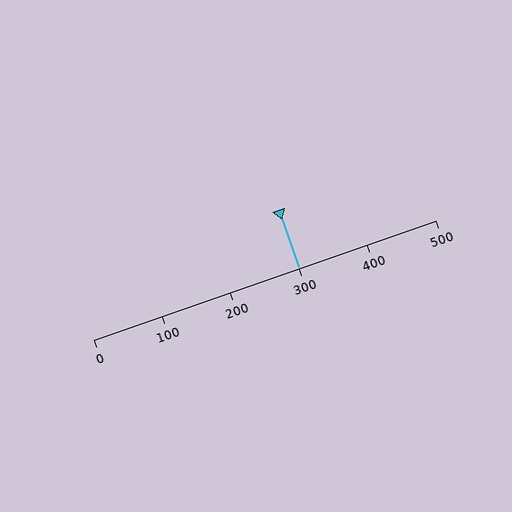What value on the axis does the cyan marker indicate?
The marker indicates approximately 300.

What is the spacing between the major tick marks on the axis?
The major ticks are spaced 100 apart.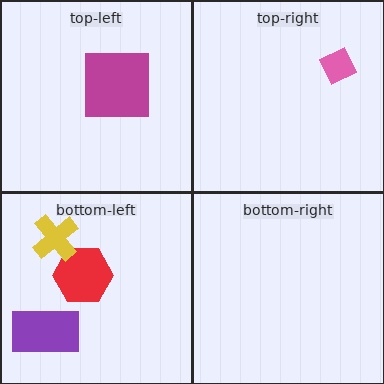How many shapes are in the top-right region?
1.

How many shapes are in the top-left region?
1.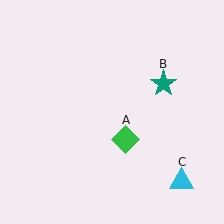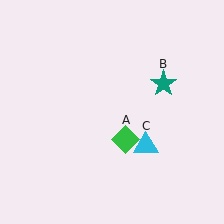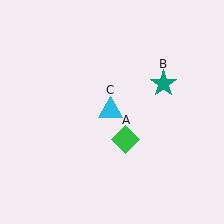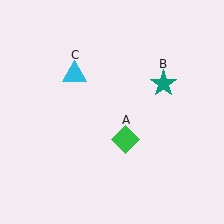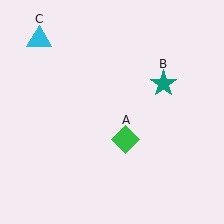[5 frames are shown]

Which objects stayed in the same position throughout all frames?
Green diamond (object A) and teal star (object B) remained stationary.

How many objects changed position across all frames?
1 object changed position: cyan triangle (object C).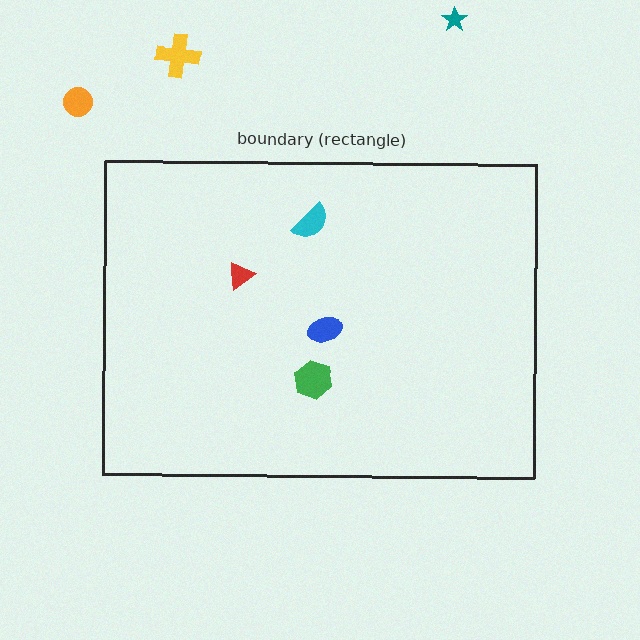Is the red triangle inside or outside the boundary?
Inside.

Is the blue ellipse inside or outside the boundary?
Inside.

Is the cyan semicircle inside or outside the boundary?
Inside.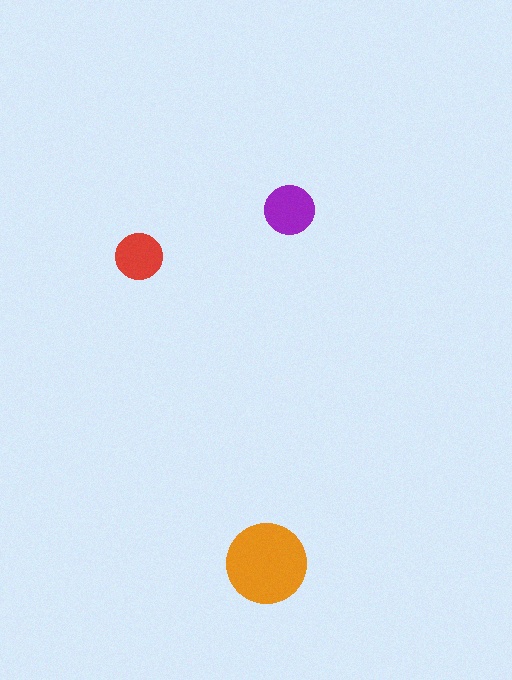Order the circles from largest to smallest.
the orange one, the purple one, the red one.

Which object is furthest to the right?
The purple circle is rightmost.